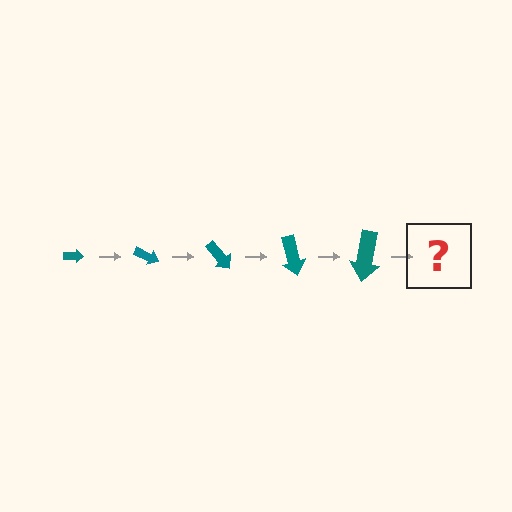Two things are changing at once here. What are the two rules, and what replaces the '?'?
The two rules are that the arrow grows larger each step and it rotates 25 degrees each step. The '?' should be an arrow, larger than the previous one and rotated 125 degrees from the start.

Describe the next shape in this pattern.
It should be an arrow, larger than the previous one and rotated 125 degrees from the start.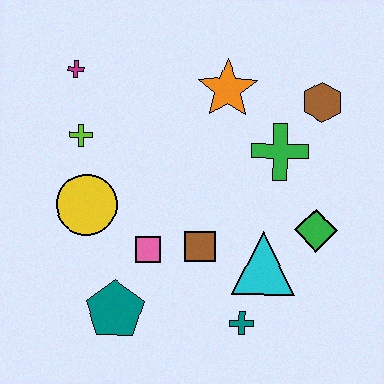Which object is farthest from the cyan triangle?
The magenta cross is farthest from the cyan triangle.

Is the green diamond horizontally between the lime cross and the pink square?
No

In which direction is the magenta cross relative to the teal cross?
The magenta cross is above the teal cross.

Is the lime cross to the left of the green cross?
Yes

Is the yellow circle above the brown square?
Yes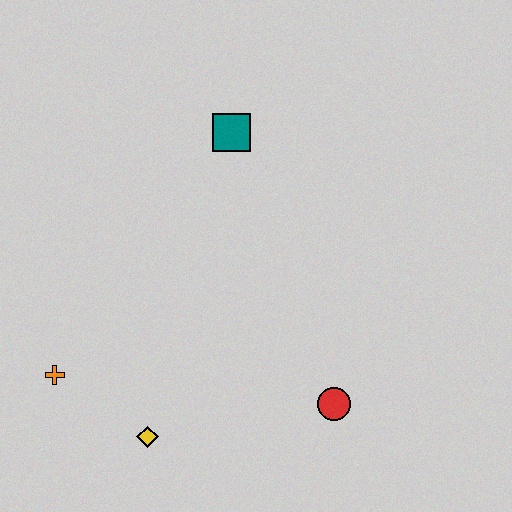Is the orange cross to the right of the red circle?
No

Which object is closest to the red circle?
The yellow diamond is closest to the red circle.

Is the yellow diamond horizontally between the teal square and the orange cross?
Yes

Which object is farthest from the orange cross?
The teal square is farthest from the orange cross.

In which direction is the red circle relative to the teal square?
The red circle is below the teal square.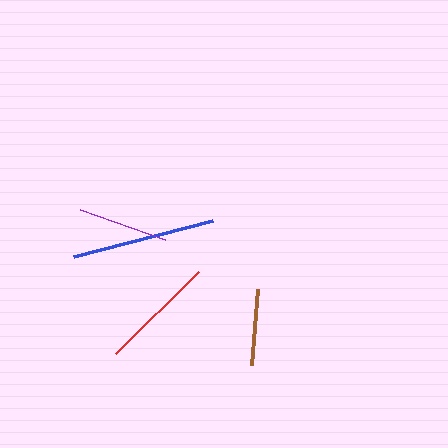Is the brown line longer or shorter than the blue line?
The blue line is longer than the brown line.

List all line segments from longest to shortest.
From longest to shortest: blue, red, purple, brown.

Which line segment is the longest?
The blue line is the longest at approximately 144 pixels.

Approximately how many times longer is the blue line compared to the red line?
The blue line is approximately 1.2 times the length of the red line.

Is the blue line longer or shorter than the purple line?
The blue line is longer than the purple line.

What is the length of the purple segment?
The purple segment is approximately 90 pixels long.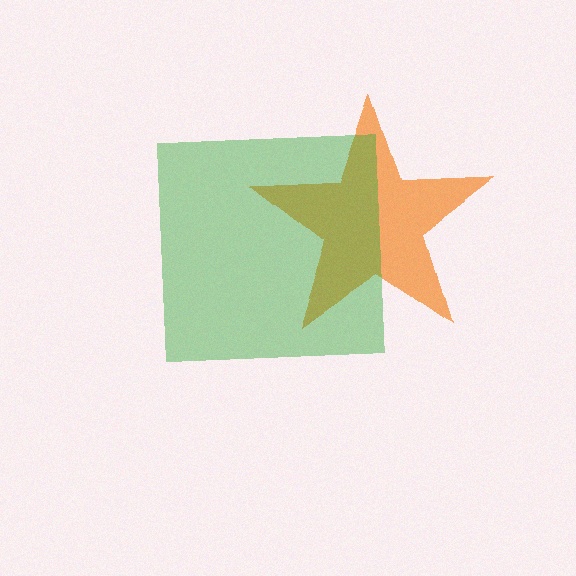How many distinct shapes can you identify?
There are 2 distinct shapes: an orange star, a green square.